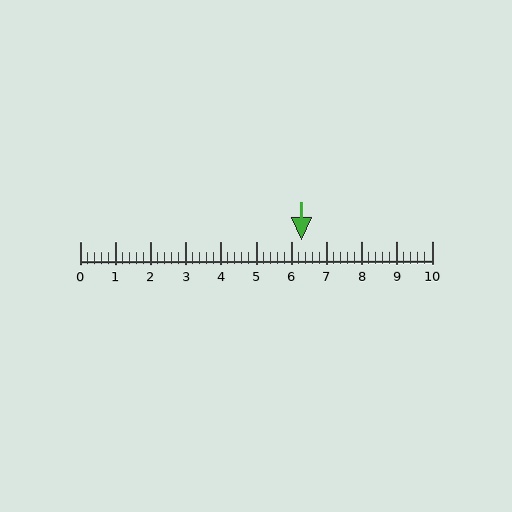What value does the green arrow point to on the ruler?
The green arrow points to approximately 6.3.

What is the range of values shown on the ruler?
The ruler shows values from 0 to 10.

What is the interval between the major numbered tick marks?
The major tick marks are spaced 1 units apart.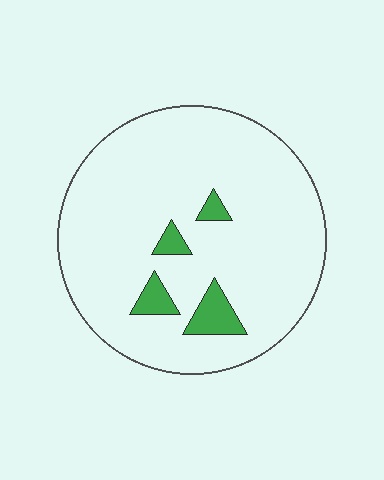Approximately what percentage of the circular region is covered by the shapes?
Approximately 10%.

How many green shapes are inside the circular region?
4.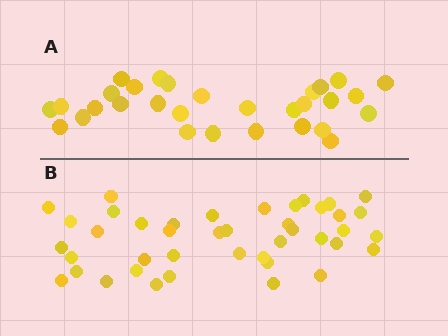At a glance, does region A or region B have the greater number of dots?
Region B (the bottom region) has more dots.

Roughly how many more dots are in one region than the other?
Region B has roughly 12 or so more dots than region A.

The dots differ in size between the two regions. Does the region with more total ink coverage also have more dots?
No. Region A has more total ink coverage because its dots are larger, but region B actually contains more individual dots. Total area can be misleading — the number of items is what matters here.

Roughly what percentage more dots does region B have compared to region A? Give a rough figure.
About 40% more.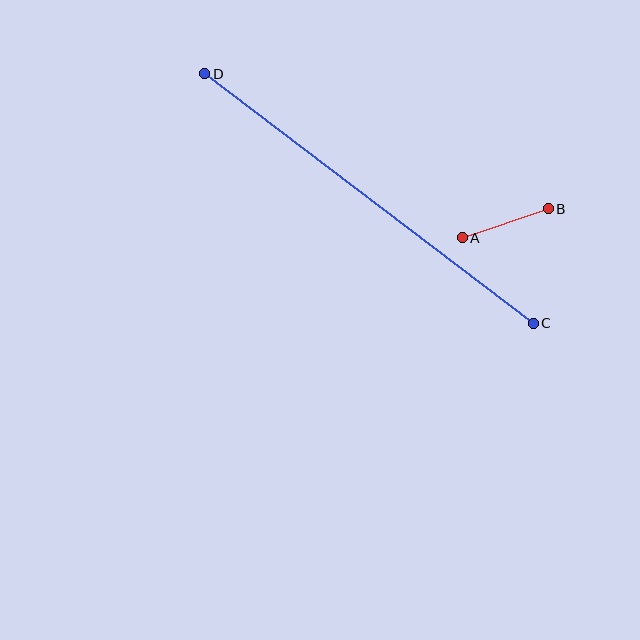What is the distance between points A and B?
The distance is approximately 91 pixels.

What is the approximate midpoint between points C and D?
The midpoint is at approximately (369, 199) pixels.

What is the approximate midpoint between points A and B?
The midpoint is at approximately (505, 223) pixels.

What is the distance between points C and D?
The distance is approximately 412 pixels.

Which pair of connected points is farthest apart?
Points C and D are farthest apart.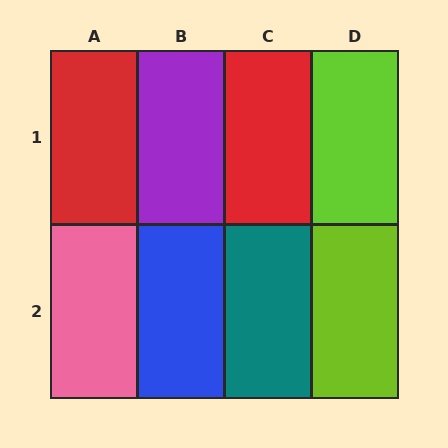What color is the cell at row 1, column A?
Red.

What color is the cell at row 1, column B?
Purple.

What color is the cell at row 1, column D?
Lime.